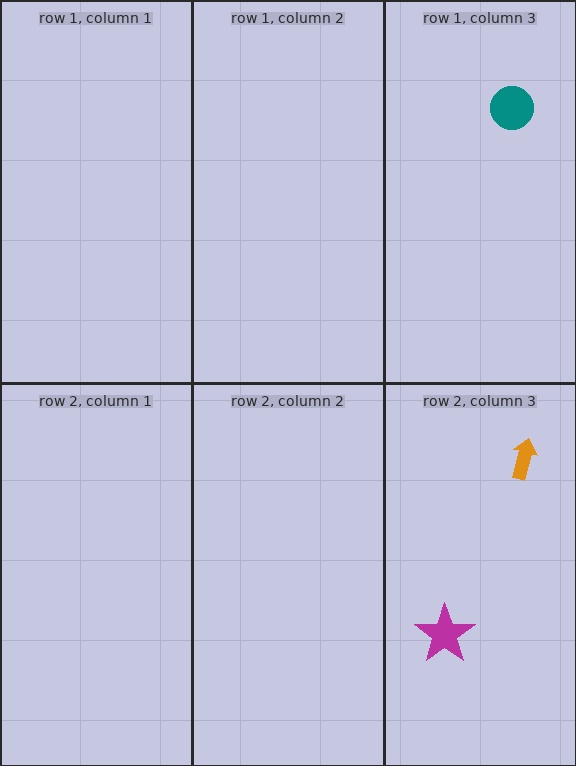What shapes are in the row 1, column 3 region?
The teal circle.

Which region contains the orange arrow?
The row 2, column 3 region.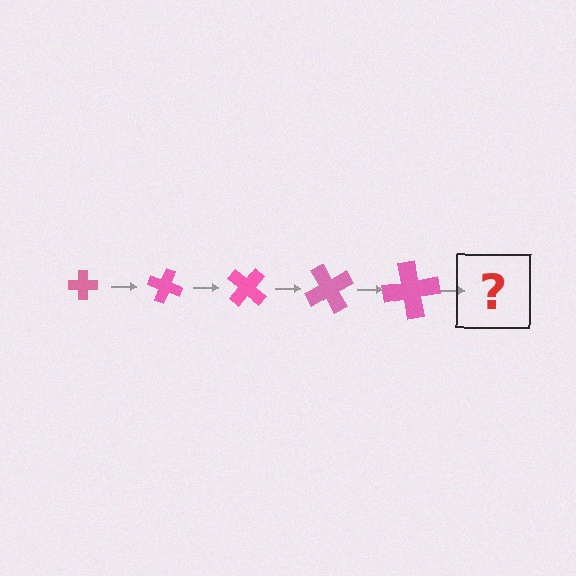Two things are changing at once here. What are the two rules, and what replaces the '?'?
The two rules are that the cross grows larger each step and it rotates 20 degrees each step. The '?' should be a cross, larger than the previous one and rotated 100 degrees from the start.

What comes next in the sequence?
The next element should be a cross, larger than the previous one and rotated 100 degrees from the start.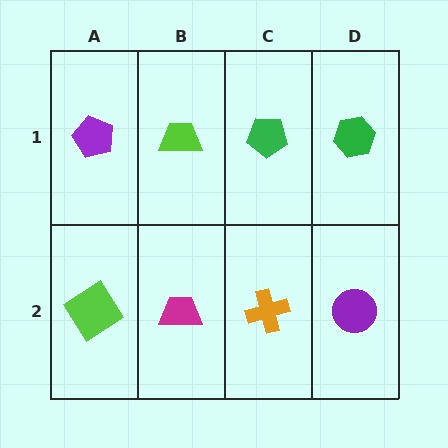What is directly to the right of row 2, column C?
A purple circle.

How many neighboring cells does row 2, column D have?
2.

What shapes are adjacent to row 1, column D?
A purple circle (row 2, column D), a green pentagon (row 1, column C).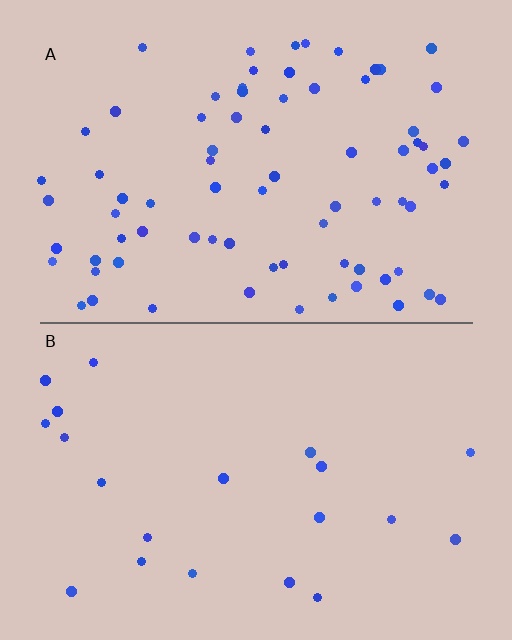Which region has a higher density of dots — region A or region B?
A (the top).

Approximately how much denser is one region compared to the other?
Approximately 3.8× — region A over region B.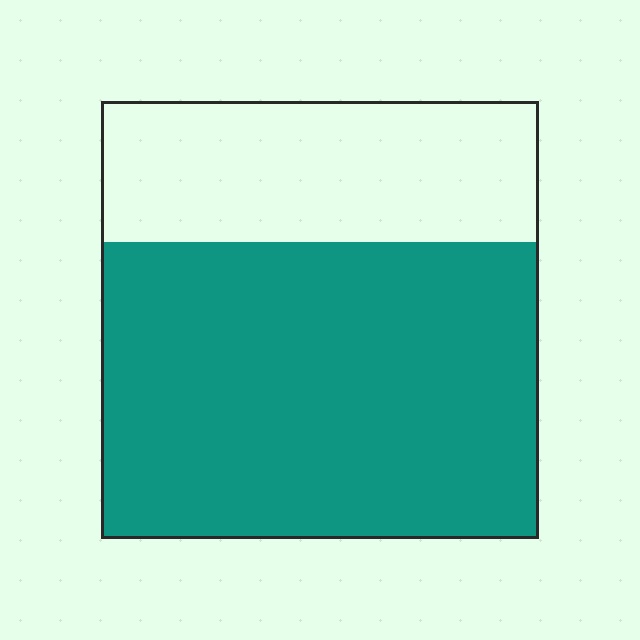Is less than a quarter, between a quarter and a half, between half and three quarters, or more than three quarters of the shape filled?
Between half and three quarters.